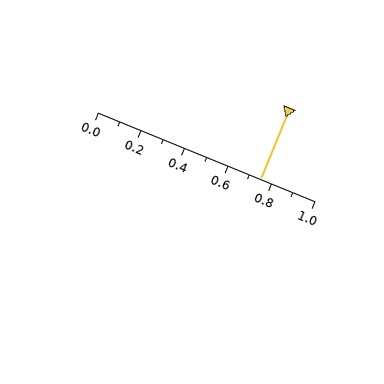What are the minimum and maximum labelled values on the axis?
The axis runs from 0.0 to 1.0.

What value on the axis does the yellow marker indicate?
The marker indicates approximately 0.75.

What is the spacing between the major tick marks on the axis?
The major ticks are spaced 0.2 apart.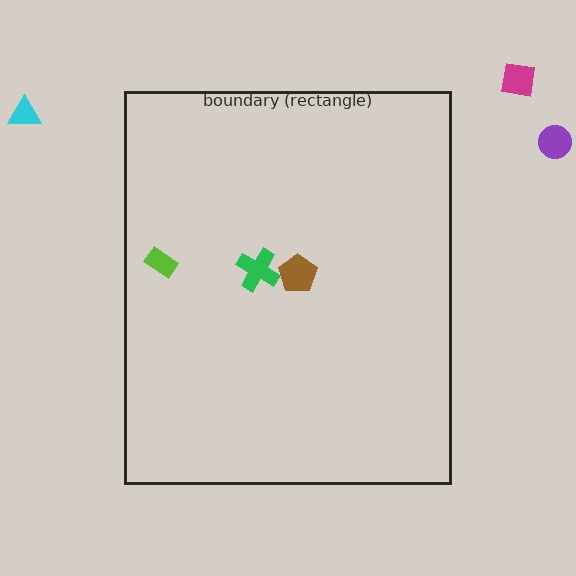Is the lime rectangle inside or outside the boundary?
Inside.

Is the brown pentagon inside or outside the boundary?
Inside.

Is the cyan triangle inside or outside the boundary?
Outside.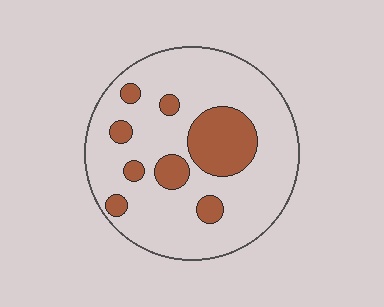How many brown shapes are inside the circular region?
8.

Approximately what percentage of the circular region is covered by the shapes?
Approximately 20%.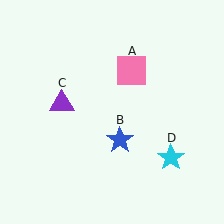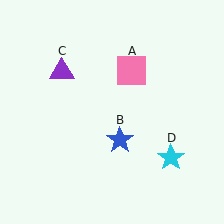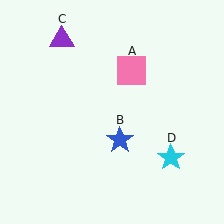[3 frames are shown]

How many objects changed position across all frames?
1 object changed position: purple triangle (object C).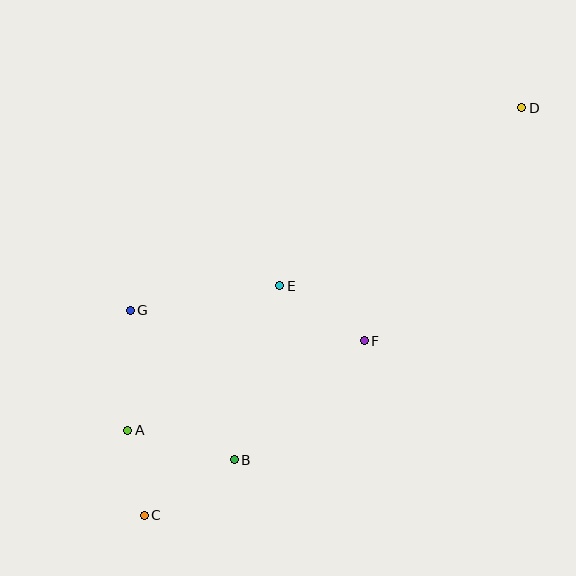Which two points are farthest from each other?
Points C and D are farthest from each other.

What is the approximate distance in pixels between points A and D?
The distance between A and D is approximately 509 pixels.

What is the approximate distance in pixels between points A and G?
The distance between A and G is approximately 120 pixels.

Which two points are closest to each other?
Points A and C are closest to each other.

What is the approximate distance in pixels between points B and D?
The distance between B and D is approximately 454 pixels.